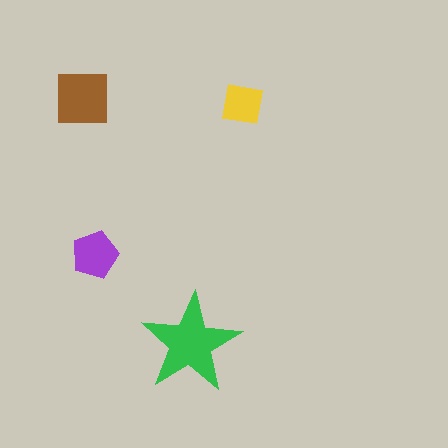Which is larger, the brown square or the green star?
The green star.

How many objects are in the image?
There are 4 objects in the image.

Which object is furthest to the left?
The brown square is leftmost.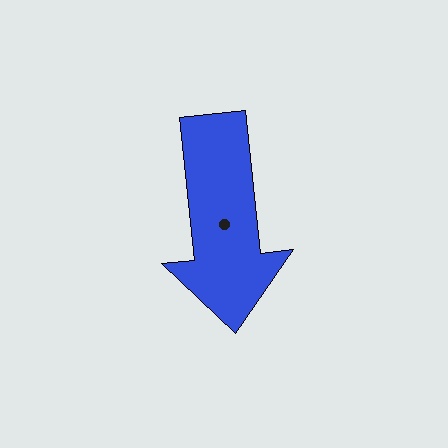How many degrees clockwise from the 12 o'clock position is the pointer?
Approximately 174 degrees.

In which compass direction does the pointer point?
South.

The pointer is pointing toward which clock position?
Roughly 6 o'clock.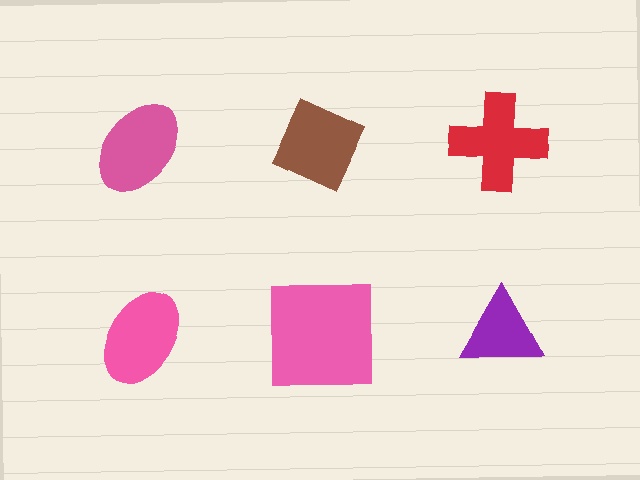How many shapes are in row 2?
3 shapes.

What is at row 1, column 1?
A pink ellipse.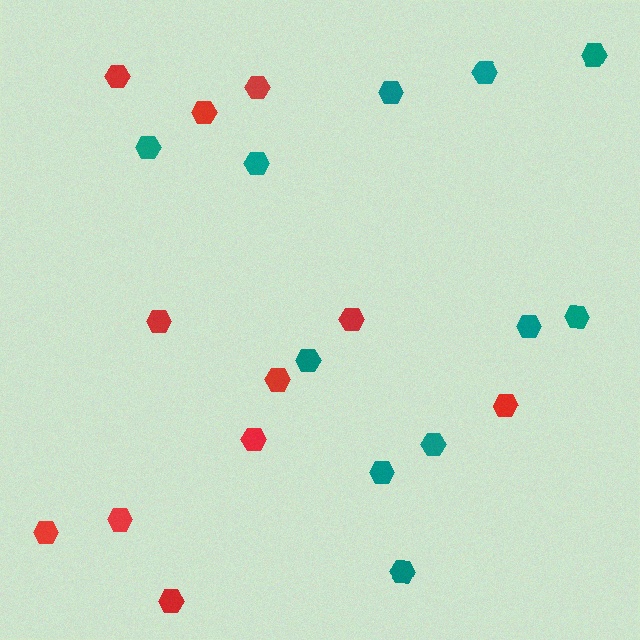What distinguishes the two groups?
There are 2 groups: one group of red hexagons (11) and one group of teal hexagons (11).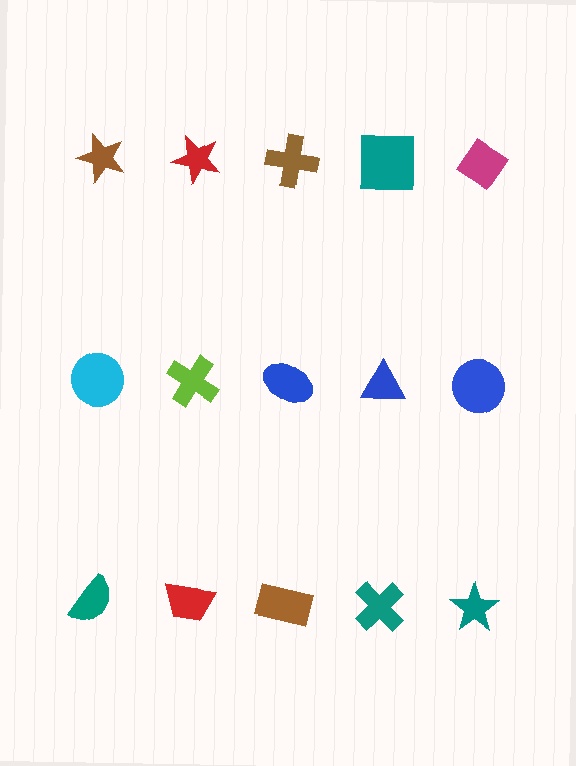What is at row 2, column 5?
A blue circle.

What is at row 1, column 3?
A brown cross.